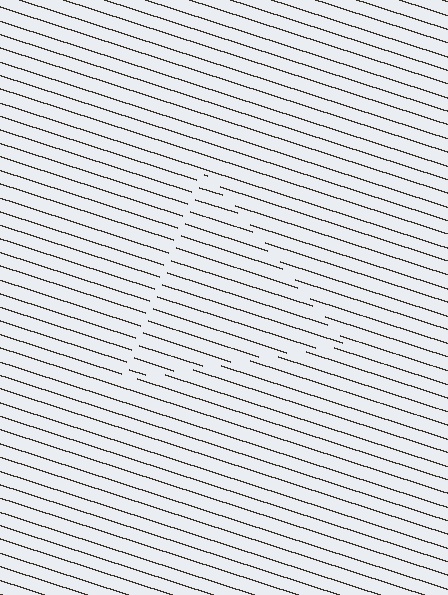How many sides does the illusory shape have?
3 sides — the line-ends trace a triangle.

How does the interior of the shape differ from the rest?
The interior of the shape contains the same grating, shifted by half a period — the contour is defined by the phase discontinuity where line-ends from the inner and outer gratings abut.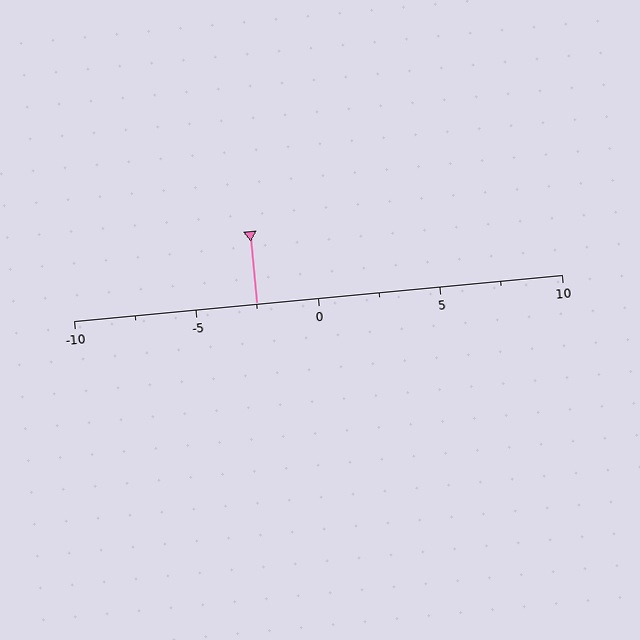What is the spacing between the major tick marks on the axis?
The major ticks are spaced 5 apart.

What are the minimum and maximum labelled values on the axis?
The axis runs from -10 to 10.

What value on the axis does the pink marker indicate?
The marker indicates approximately -2.5.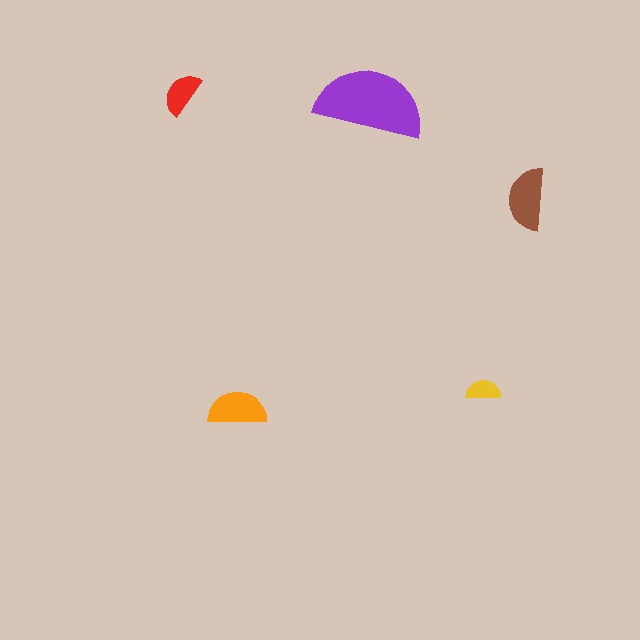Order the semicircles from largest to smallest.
the purple one, the brown one, the orange one, the red one, the yellow one.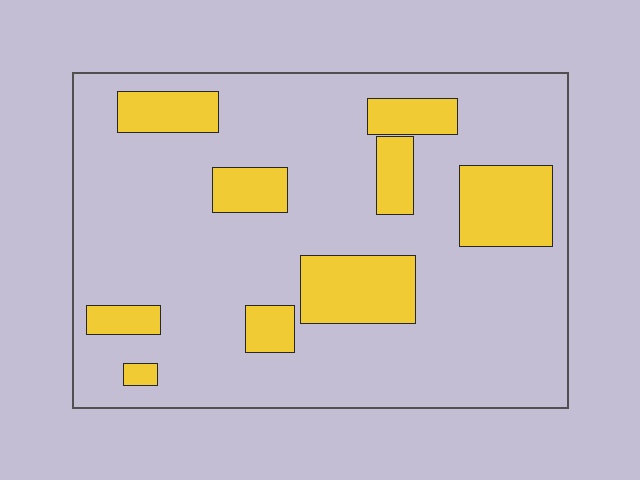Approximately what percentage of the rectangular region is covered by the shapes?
Approximately 20%.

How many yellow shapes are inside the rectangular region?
9.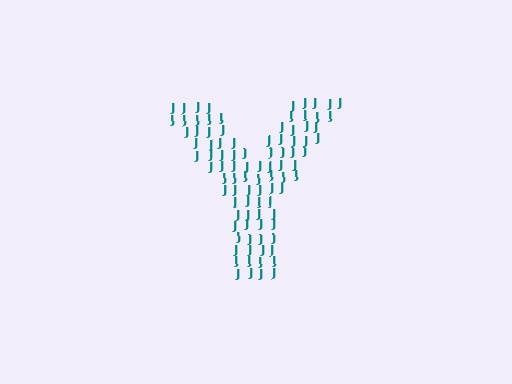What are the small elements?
The small elements are letter J's.